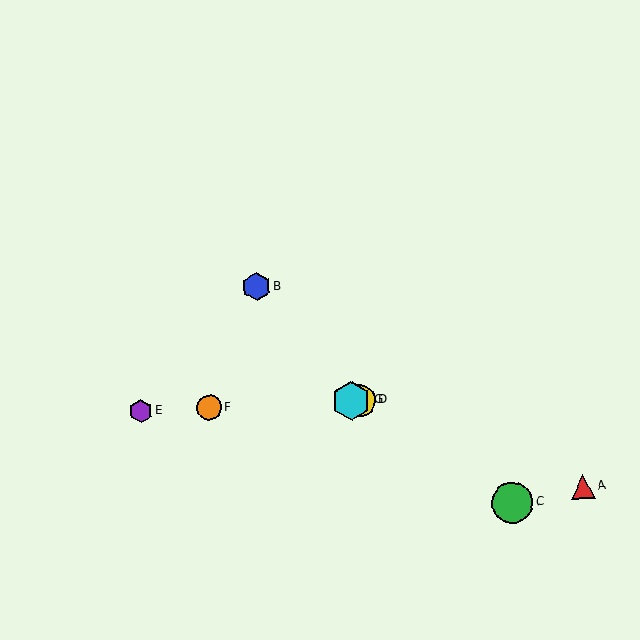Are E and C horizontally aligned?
No, E is at y≈411 and C is at y≈503.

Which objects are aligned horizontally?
Objects D, E, F, G are aligned horizontally.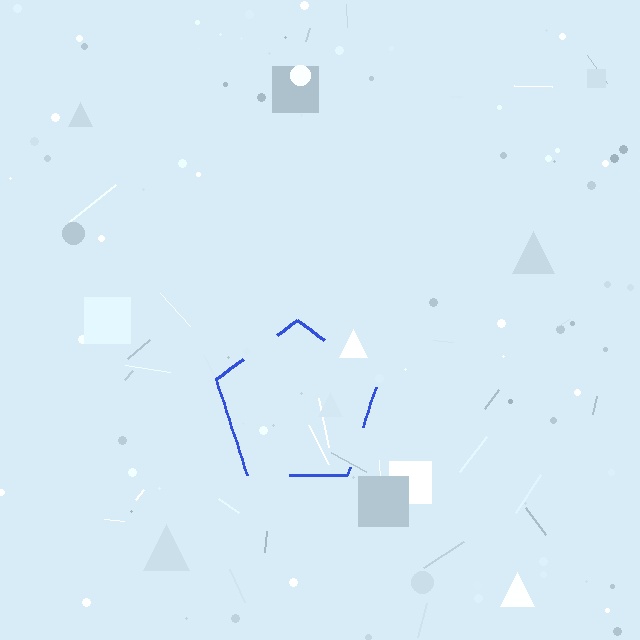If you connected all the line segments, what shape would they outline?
They would outline a pentagon.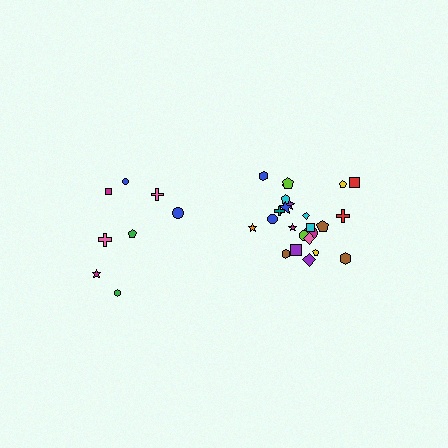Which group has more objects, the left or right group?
The right group.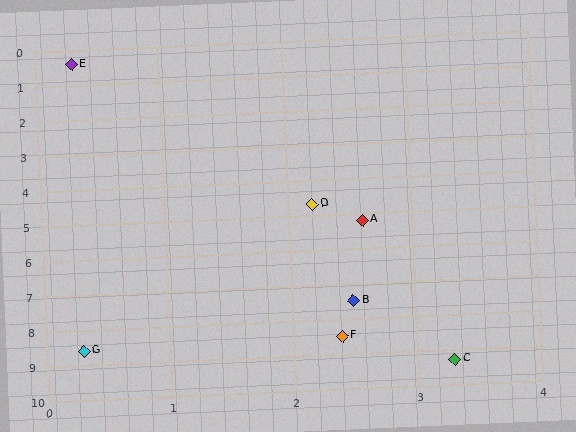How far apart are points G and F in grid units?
Points G and F are about 2.1 grid units apart.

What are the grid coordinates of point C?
Point C is at approximately (3.3, 9.3).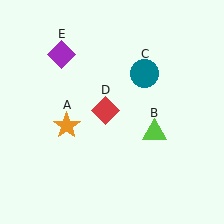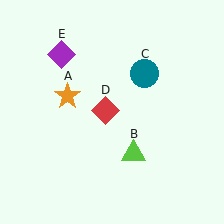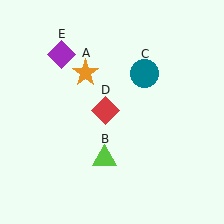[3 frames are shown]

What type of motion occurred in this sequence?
The orange star (object A), lime triangle (object B) rotated clockwise around the center of the scene.